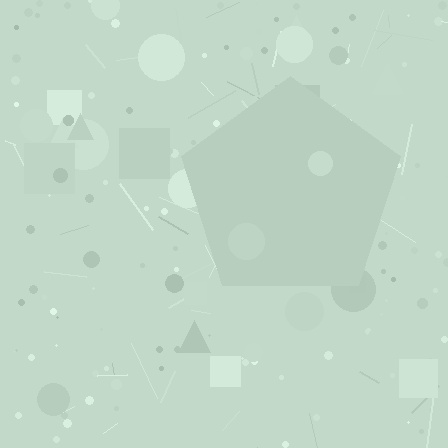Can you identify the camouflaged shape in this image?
The camouflaged shape is a pentagon.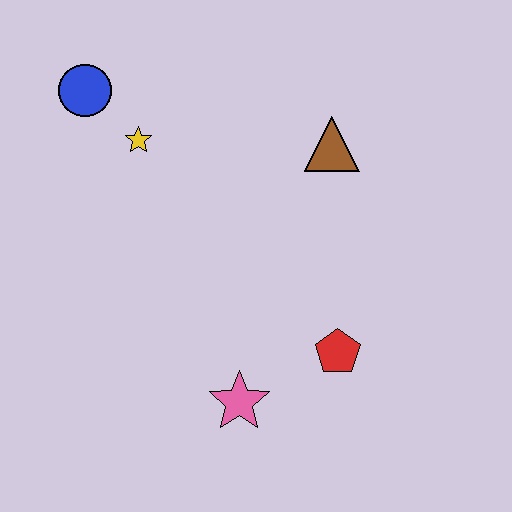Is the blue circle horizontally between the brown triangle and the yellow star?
No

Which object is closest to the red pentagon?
The pink star is closest to the red pentagon.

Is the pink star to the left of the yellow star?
No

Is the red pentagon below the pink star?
No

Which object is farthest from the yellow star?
The red pentagon is farthest from the yellow star.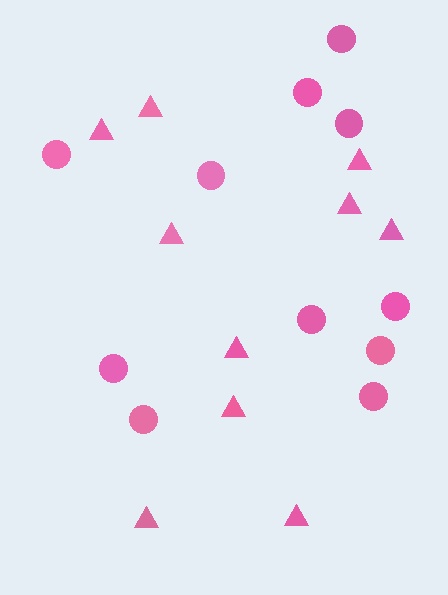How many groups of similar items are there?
There are 2 groups: one group of triangles (10) and one group of circles (11).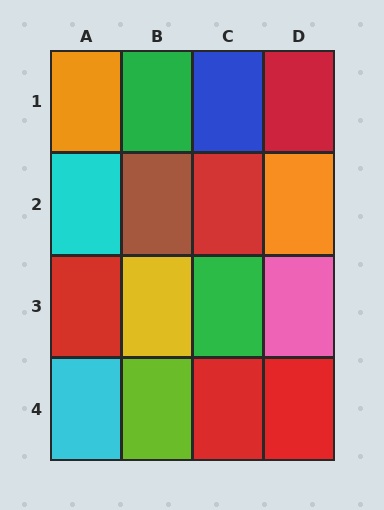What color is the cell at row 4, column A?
Cyan.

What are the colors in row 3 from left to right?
Red, yellow, green, pink.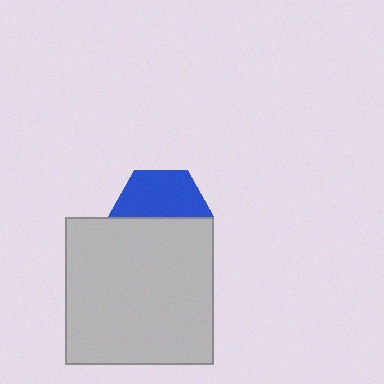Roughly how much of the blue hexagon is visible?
About half of it is visible (roughly 52%).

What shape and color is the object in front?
The object in front is a light gray square.